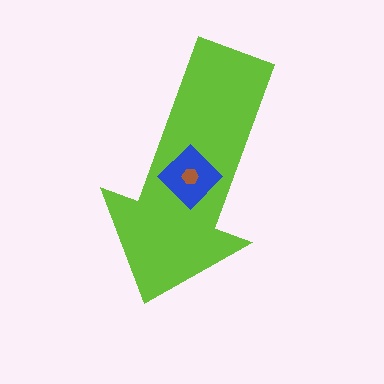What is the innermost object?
The brown hexagon.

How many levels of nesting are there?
3.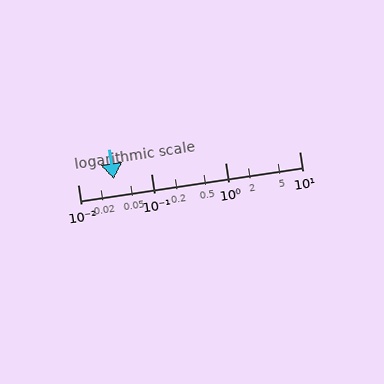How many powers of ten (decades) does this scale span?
The scale spans 3 decades, from 0.01 to 10.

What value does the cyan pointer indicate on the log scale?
The pointer indicates approximately 0.031.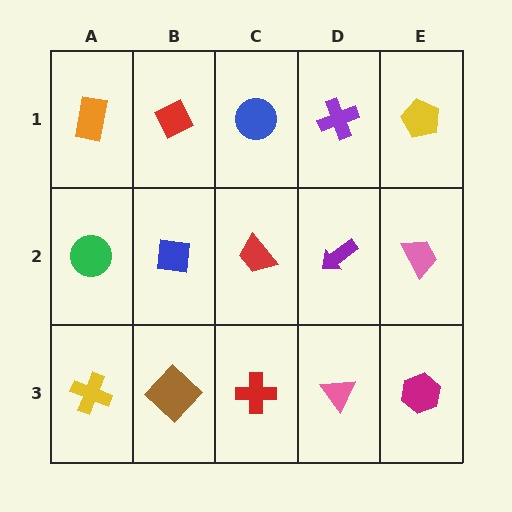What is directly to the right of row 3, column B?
A red cross.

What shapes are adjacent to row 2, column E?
A yellow pentagon (row 1, column E), a magenta hexagon (row 3, column E), a purple arrow (row 2, column D).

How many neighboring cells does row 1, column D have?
3.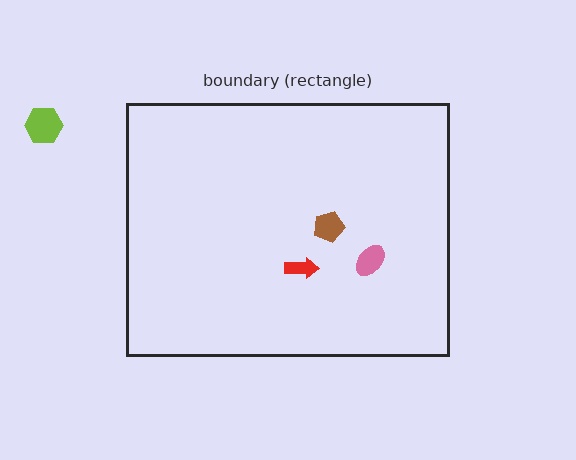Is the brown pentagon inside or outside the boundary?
Inside.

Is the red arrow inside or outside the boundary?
Inside.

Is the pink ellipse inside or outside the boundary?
Inside.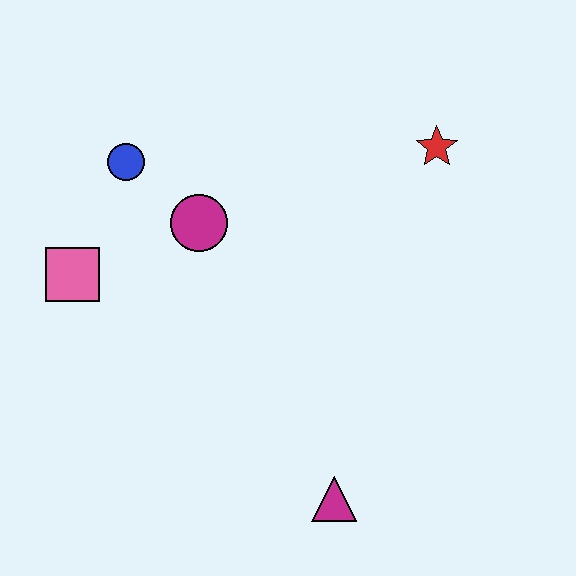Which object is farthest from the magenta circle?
The magenta triangle is farthest from the magenta circle.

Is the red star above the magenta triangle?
Yes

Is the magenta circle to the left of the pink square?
No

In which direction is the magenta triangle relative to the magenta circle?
The magenta triangle is below the magenta circle.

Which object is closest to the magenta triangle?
The magenta circle is closest to the magenta triangle.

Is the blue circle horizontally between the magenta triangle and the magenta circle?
No